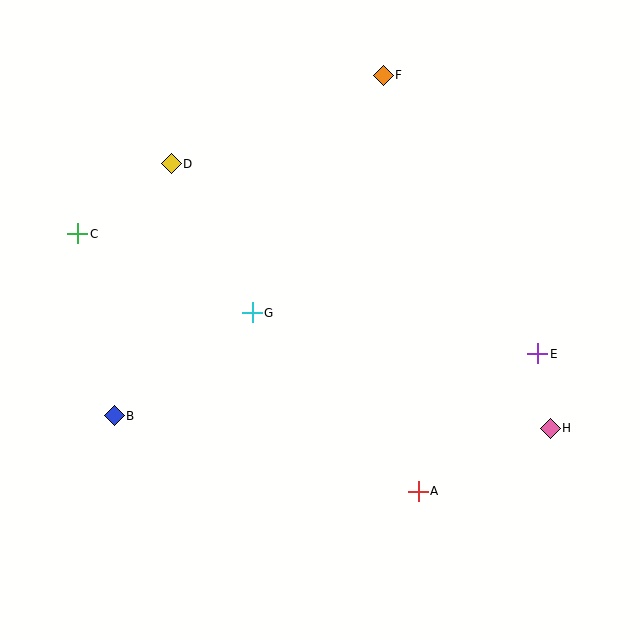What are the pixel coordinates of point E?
Point E is at (538, 354).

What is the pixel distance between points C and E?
The distance between C and E is 475 pixels.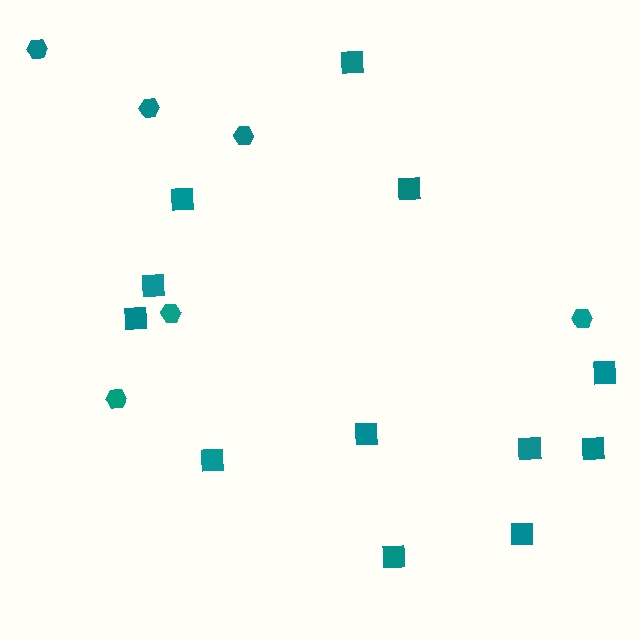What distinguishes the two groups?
There are 2 groups: one group of hexagons (6) and one group of squares (12).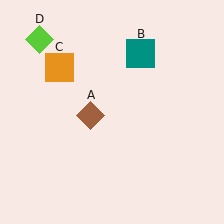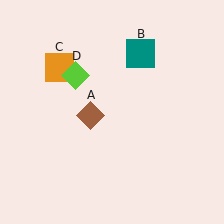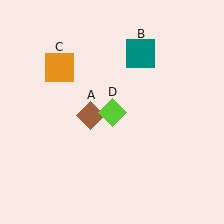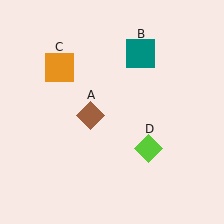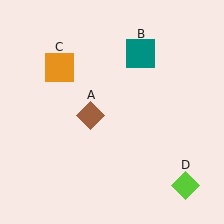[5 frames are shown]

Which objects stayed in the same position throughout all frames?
Brown diamond (object A) and teal square (object B) and orange square (object C) remained stationary.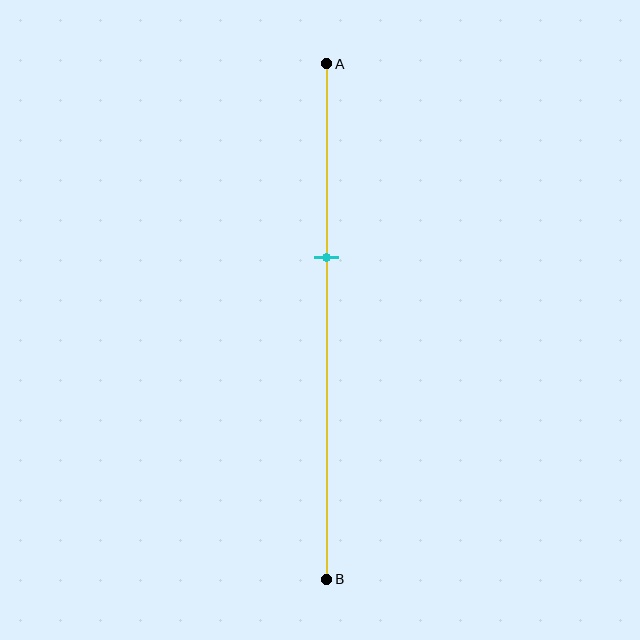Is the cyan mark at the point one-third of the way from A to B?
No, the mark is at about 40% from A, not at the 33% one-third point.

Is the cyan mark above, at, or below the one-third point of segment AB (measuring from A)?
The cyan mark is below the one-third point of segment AB.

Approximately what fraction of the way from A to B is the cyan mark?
The cyan mark is approximately 40% of the way from A to B.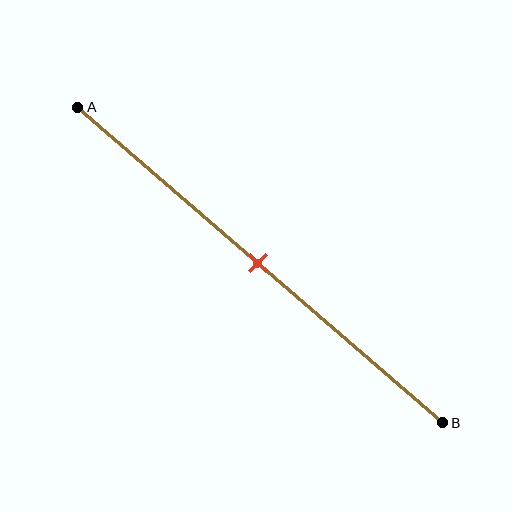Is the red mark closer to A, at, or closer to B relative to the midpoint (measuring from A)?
The red mark is approximately at the midpoint of segment AB.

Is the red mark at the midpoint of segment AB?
Yes, the mark is approximately at the midpoint.